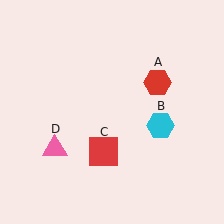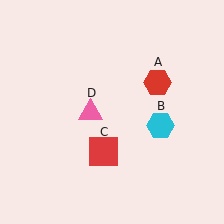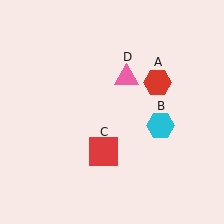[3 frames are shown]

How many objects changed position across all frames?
1 object changed position: pink triangle (object D).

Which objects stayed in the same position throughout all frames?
Red hexagon (object A) and cyan hexagon (object B) and red square (object C) remained stationary.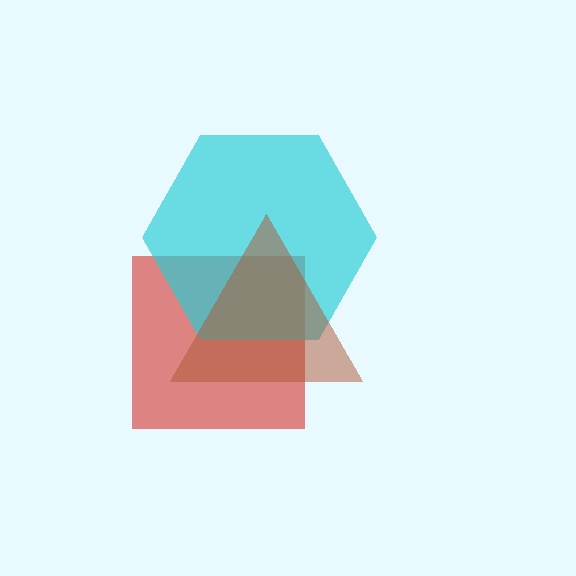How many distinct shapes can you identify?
There are 3 distinct shapes: a red square, a cyan hexagon, a brown triangle.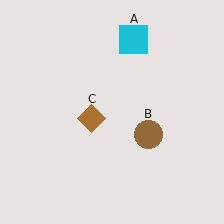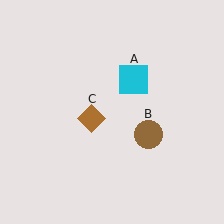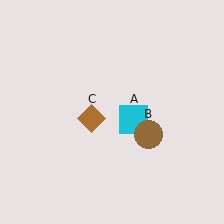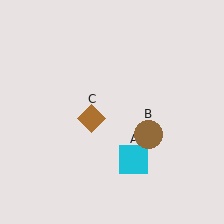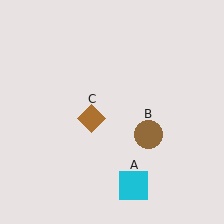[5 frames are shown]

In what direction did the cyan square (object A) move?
The cyan square (object A) moved down.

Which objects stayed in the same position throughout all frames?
Brown circle (object B) and brown diamond (object C) remained stationary.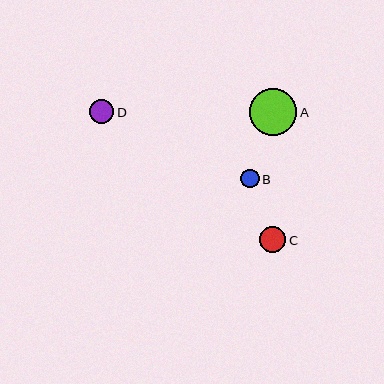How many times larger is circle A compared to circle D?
Circle A is approximately 1.9 times the size of circle D.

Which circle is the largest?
Circle A is the largest with a size of approximately 47 pixels.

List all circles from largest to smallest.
From largest to smallest: A, C, D, B.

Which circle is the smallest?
Circle B is the smallest with a size of approximately 18 pixels.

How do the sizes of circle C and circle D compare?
Circle C and circle D are approximately the same size.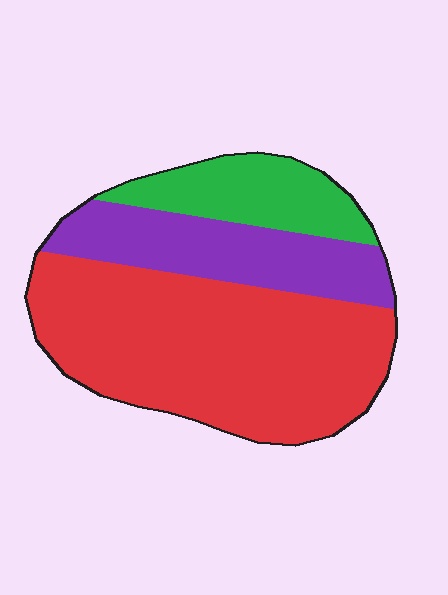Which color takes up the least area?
Green, at roughly 15%.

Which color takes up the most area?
Red, at roughly 60%.